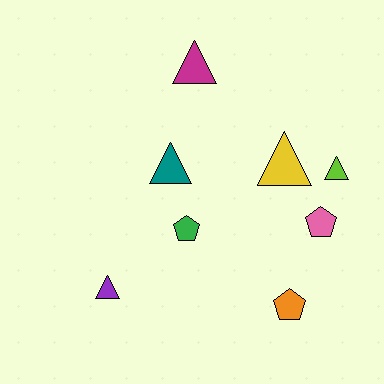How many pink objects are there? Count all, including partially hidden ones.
There is 1 pink object.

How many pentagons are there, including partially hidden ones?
There are 3 pentagons.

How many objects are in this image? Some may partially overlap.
There are 8 objects.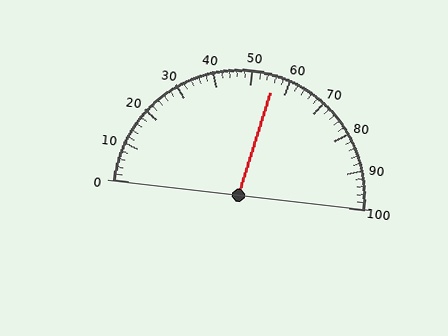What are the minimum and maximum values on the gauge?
The gauge ranges from 0 to 100.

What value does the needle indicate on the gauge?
The needle indicates approximately 56.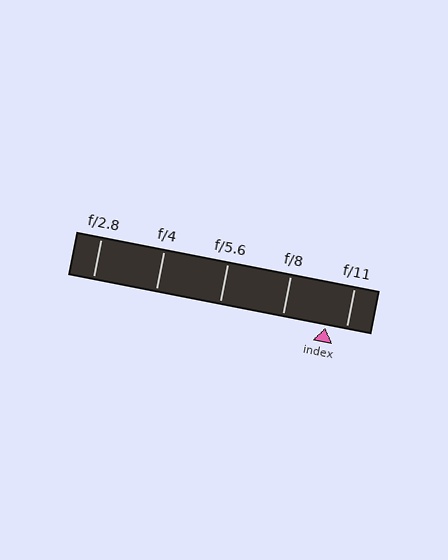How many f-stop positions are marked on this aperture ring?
There are 5 f-stop positions marked.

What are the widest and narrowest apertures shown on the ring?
The widest aperture shown is f/2.8 and the narrowest is f/11.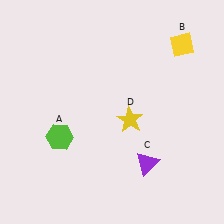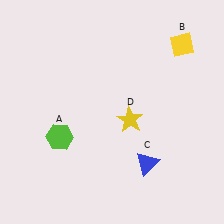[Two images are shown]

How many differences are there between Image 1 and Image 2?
There is 1 difference between the two images.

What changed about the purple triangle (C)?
In Image 1, C is purple. In Image 2, it changed to blue.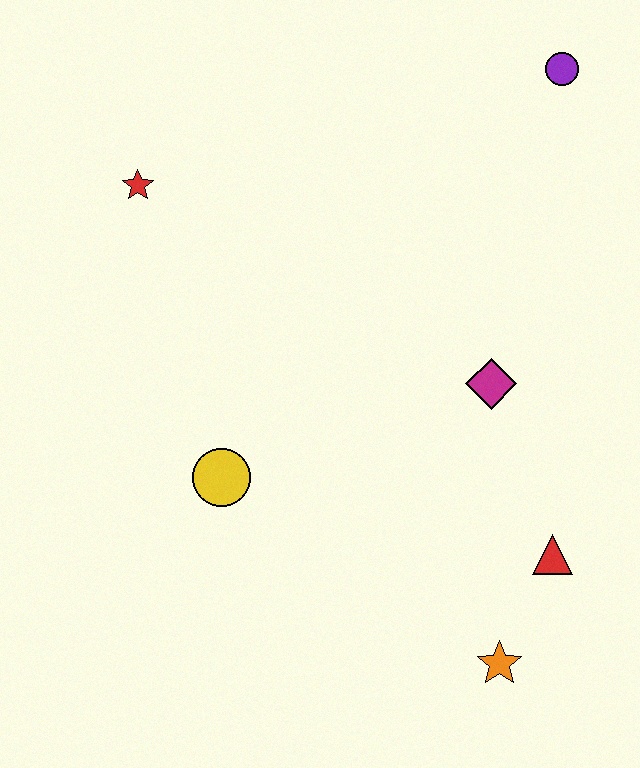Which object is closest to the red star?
The yellow circle is closest to the red star.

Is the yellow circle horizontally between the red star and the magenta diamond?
Yes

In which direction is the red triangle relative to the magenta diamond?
The red triangle is below the magenta diamond.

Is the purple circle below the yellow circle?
No